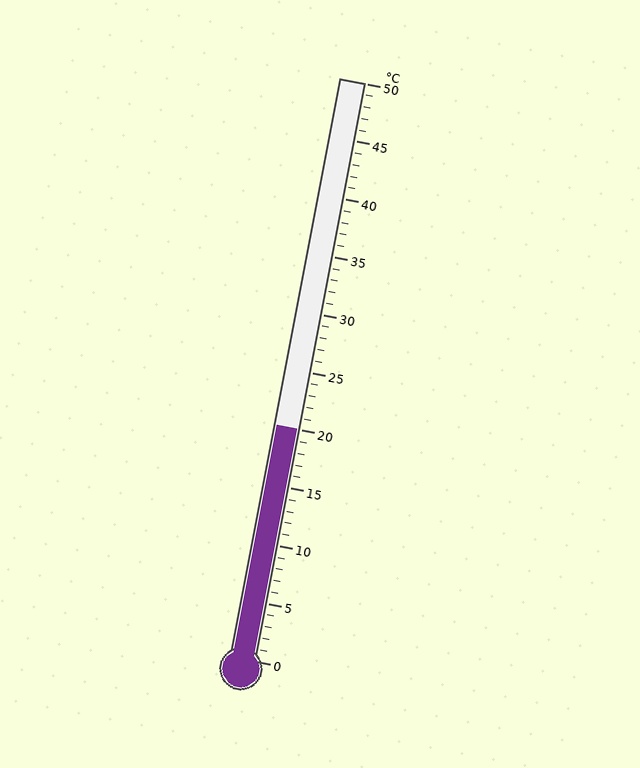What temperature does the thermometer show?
The thermometer shows approximately 20°C.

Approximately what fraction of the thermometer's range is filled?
The thermometer is filled to approximately 40% of its range.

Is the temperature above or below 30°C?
The temperature is below 30°C.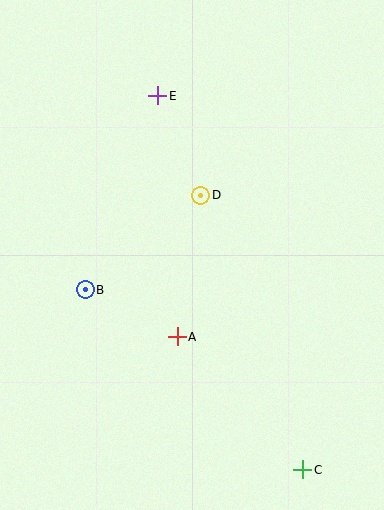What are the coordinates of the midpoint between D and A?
The midpoint between D and A is at (189, 266).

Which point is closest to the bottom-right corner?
Point C is closest to the bottom-right corner.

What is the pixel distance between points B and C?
The distance between B and C is 282 pixels.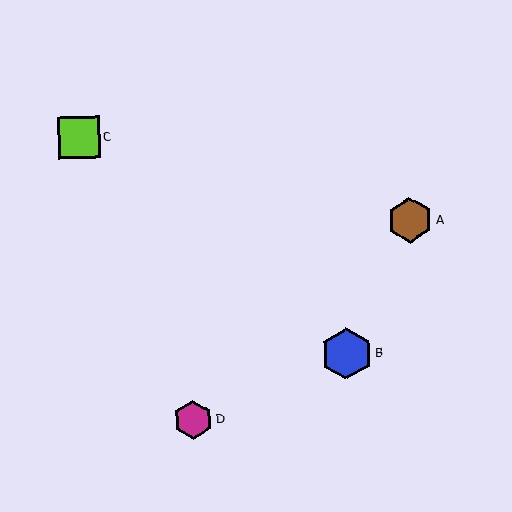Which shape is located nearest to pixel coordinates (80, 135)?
The lime square (labeled C) at (79, 138) is nearest to that location.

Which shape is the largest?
The blue hexagon (labeled B) is the largest.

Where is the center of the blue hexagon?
The center of the blue hexagon is at (347, 354).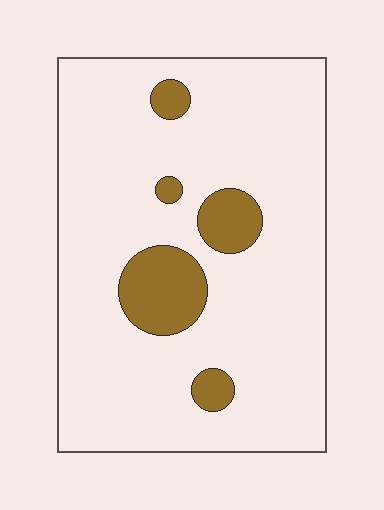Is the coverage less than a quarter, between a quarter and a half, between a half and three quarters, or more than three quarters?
Less than a quarter.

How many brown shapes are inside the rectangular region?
5.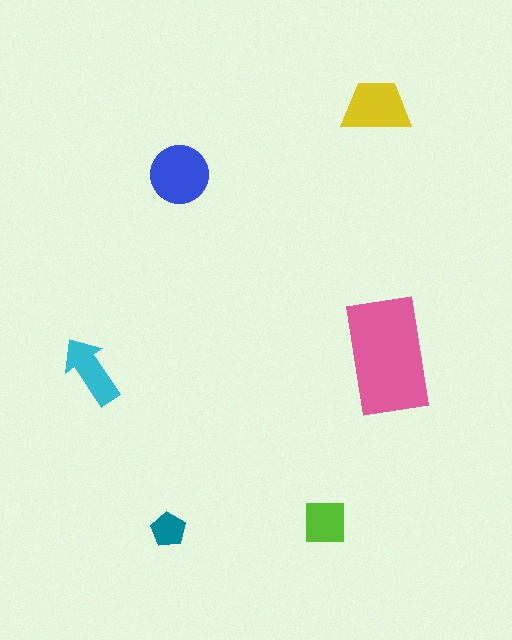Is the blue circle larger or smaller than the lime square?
Larger.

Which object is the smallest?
The teal pentagon.